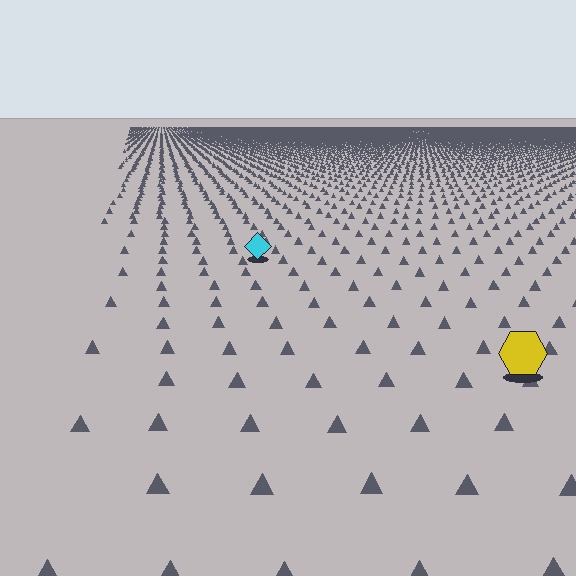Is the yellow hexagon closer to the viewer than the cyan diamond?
Yes. The yellow hexagon is closer — you can tell from the texture gradient: the ground texture is coarser near it.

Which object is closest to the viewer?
The yellow hexagon is closest. The texture marks near it are larger and more spread out.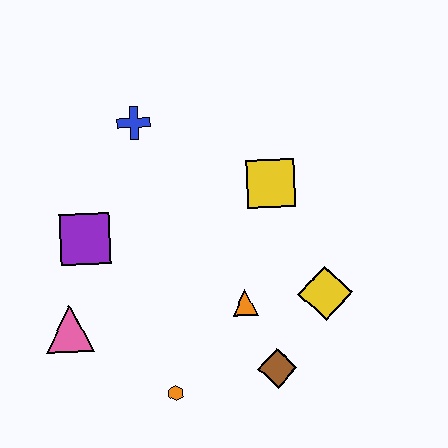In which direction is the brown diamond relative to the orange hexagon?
The brown diamond is to the right of the orange hexagon.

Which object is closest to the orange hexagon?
The brown diamond is closest to the orange hexagon.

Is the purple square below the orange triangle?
No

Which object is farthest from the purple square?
The yellow diamond is farthest from the purple square.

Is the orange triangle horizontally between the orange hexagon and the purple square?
No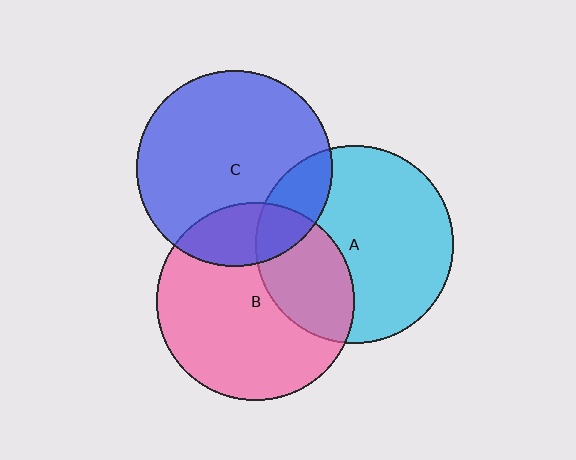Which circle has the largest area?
Circle A (cyan).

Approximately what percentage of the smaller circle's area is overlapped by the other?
Approximately 20%.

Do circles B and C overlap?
Yes.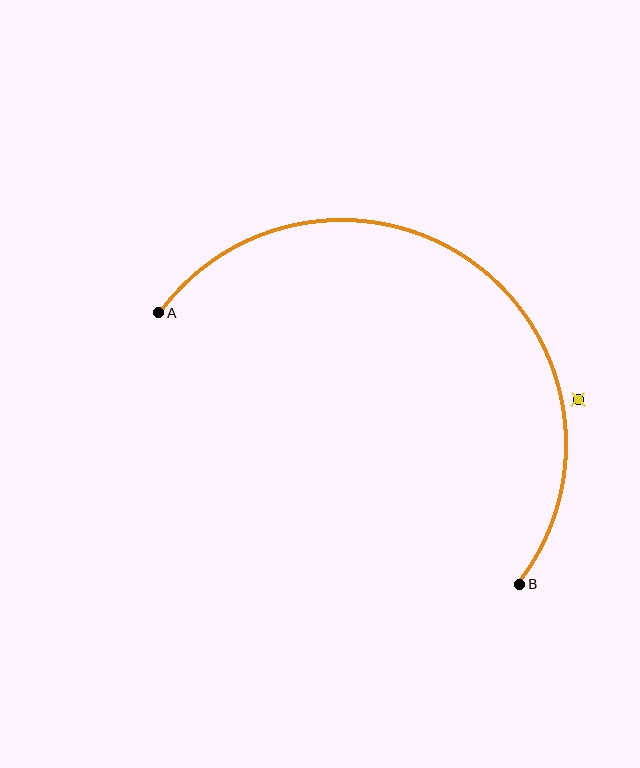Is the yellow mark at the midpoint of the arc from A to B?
No — the yellow mark does not lie on the arc at all. It sits slightly outside the curve.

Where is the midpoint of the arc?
The arc midpoint is the point on the curve farthest from the straight line joining A and B. It sits above and to the right of that line.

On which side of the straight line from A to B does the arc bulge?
The arc bulges above and to the right of the straight line connecting A and B.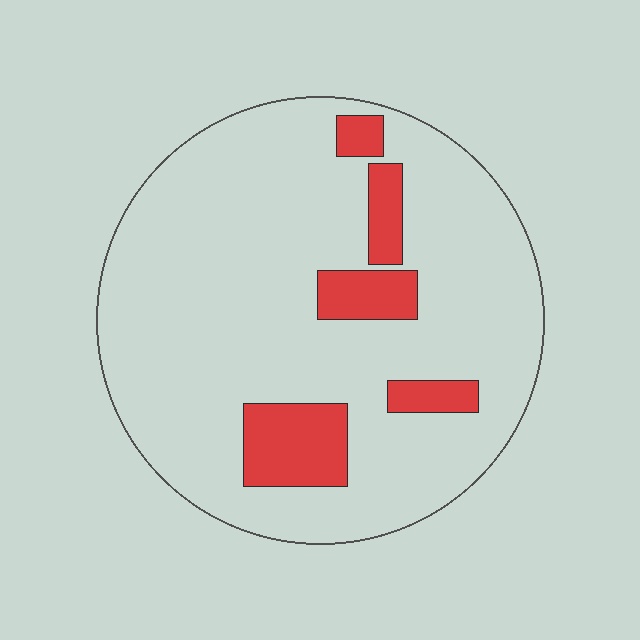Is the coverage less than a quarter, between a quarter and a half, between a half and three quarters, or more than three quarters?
Less than a quarter.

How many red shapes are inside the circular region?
5.